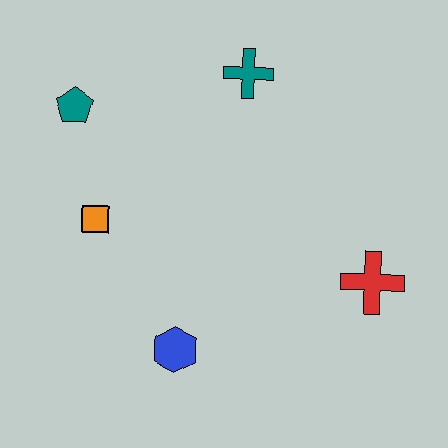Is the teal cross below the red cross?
No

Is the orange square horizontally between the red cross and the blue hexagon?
No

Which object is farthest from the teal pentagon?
The red cross is farthest from the teal pentagon.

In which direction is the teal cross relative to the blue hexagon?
The teal cross is above the blue hexagon.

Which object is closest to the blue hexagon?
The orange square is closest to the blue hexagon.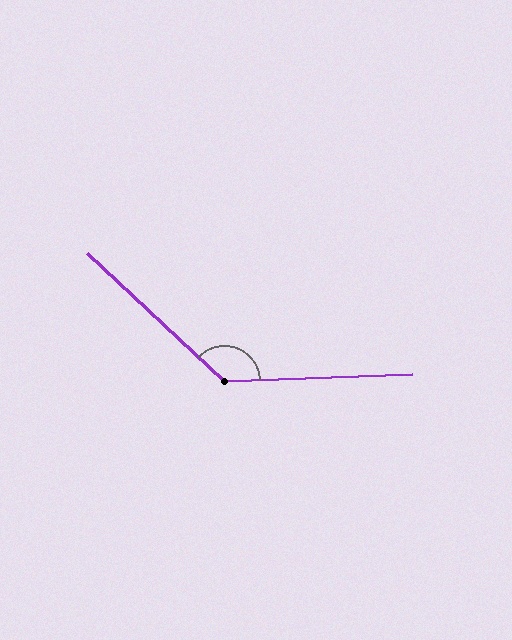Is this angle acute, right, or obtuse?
It is obtuse.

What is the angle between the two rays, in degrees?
Approximately 135 degrees.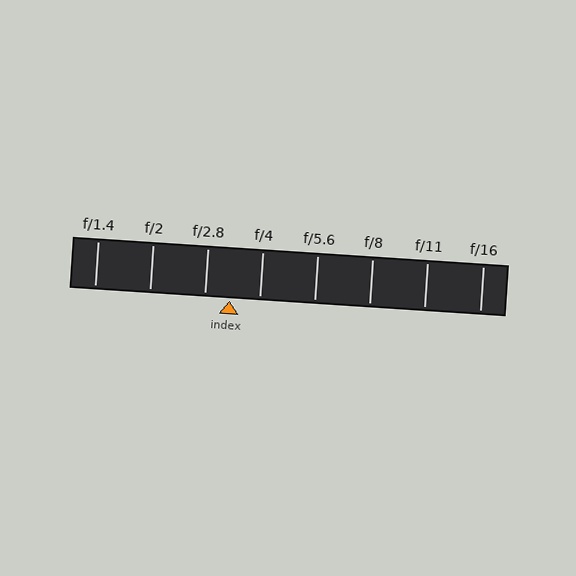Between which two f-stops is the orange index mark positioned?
The index mark is between f/2.8 and f/4.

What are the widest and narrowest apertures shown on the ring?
The widest aperture shown is f/1.4 and the narrowest is f/16.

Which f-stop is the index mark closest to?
The index mark is closest to f/2.8.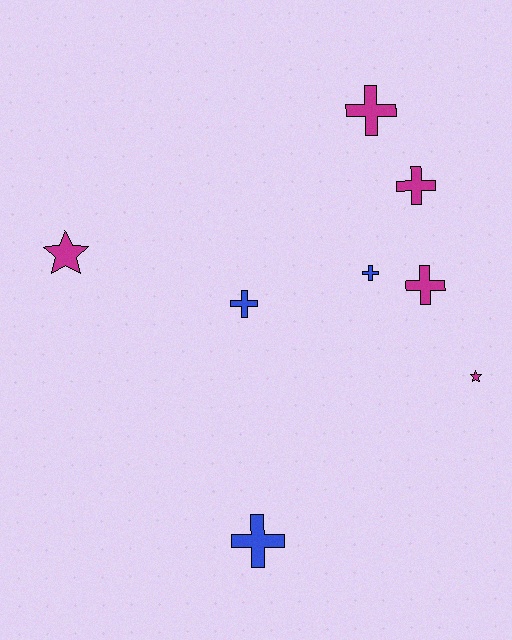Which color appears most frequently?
Magenta, with 5 objects.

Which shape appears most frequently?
Cross, with 6 objects.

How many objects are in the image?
There are 8 objects.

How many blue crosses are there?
There are 3 blue crosses.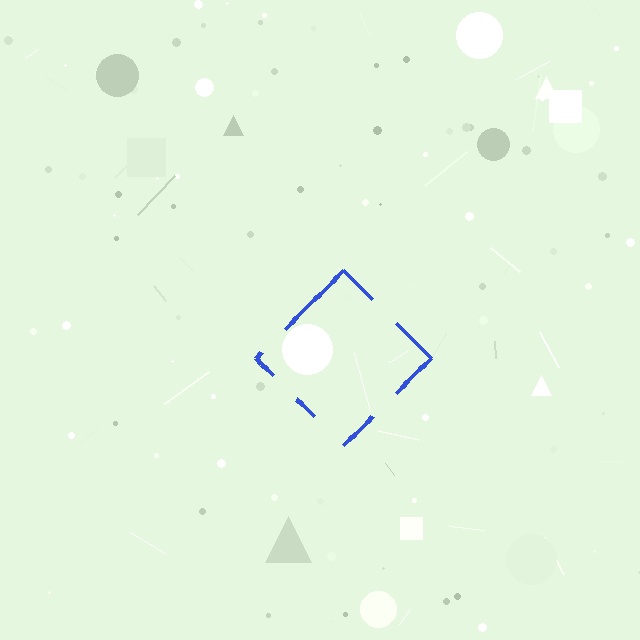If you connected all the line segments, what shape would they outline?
They would outline a diamond.